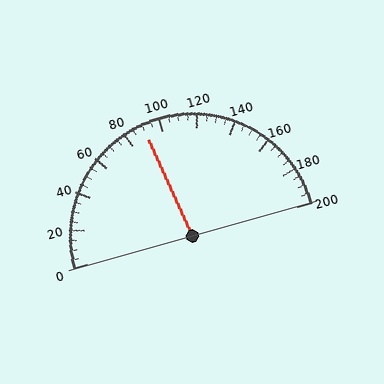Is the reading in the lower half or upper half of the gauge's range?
The reading is in the lower half of the range (0 to 200).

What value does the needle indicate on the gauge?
The needle indicates approximately 90.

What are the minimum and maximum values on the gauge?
The gauge ranges from 0 to 200.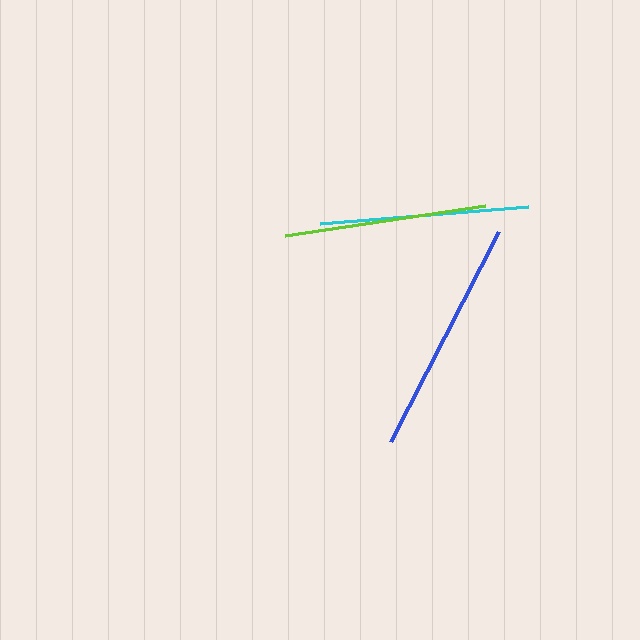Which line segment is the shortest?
The lime line is the shortest at approximately 202 pixels.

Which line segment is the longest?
The blue line is the longest at approximately 236 pixels.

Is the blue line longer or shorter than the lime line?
The blue line is longer than the lime line.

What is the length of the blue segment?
The blue segment is approximately 236 pixels long.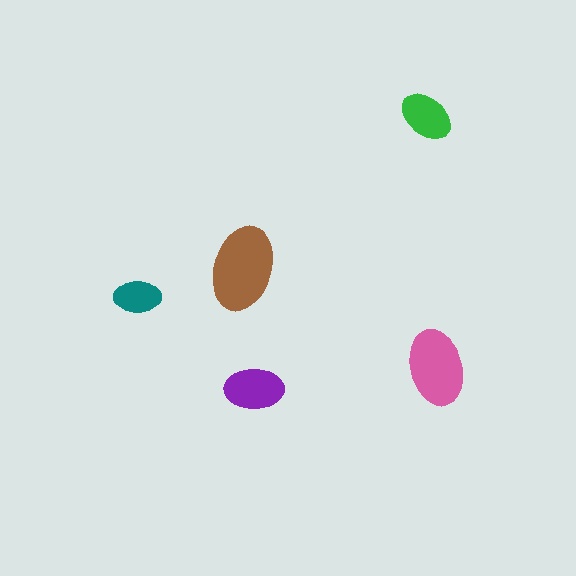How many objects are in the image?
There are 5 objects in the image.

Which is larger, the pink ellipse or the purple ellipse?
The pink one.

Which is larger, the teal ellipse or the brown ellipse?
The brown one.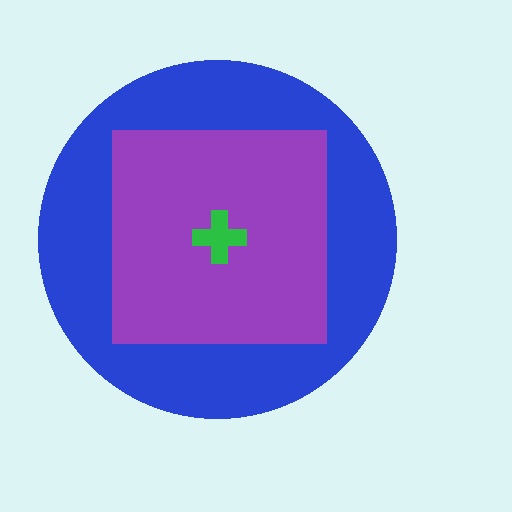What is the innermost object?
The green cross.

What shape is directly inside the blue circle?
The purple square.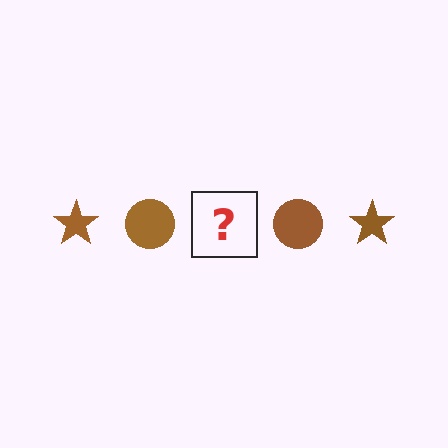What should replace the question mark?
The question mark should be replaced with a brown star.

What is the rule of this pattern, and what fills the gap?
The rule is that the pattern cycles through star, circle shapes in brown. The gap should be filled with a brown star.